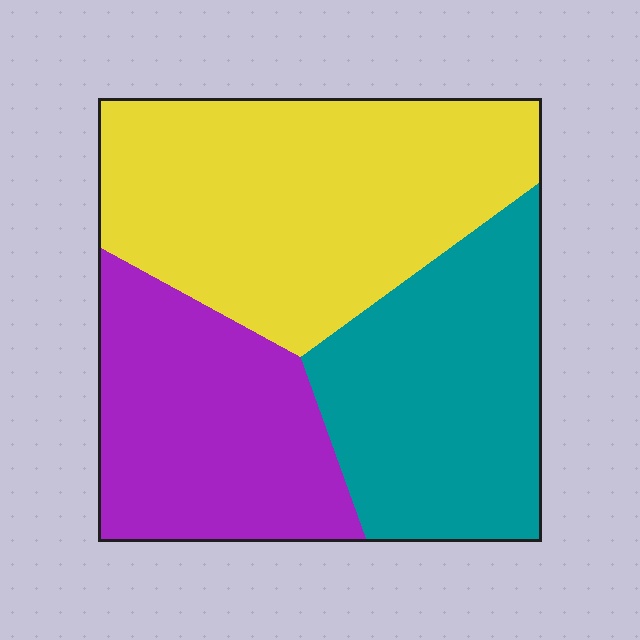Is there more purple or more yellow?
Yellow.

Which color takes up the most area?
Yellow, at roughly 40%.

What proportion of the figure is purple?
Purple takes up between a quarter and a half of the figure.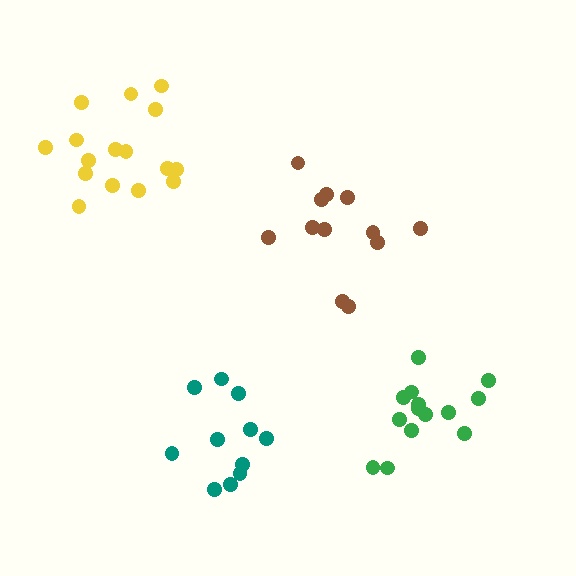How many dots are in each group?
Group 1: 12 dots, Group 2: 11 dots, Group 3: 14 dots, Group 4: 16 dots (53 total).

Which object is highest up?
The yellow cluster is topmost.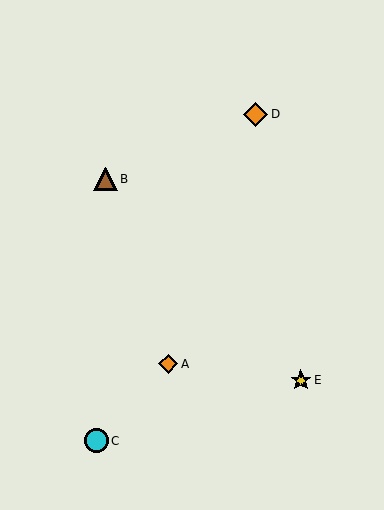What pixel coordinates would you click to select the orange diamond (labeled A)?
Click at (168, 364) to select the orange diamond A.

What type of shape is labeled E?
Shape E is a yellow star.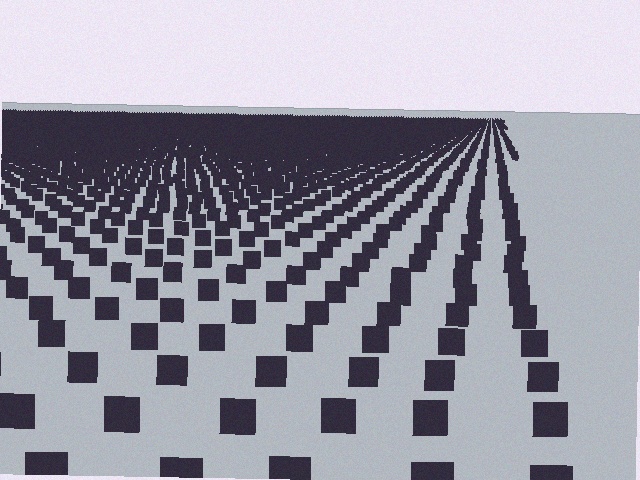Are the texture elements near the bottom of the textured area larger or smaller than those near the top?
Larger. Near the bottom, elements are closer to the viewer and appear at a bigger on-screen size.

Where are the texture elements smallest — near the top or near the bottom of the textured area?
Near the top.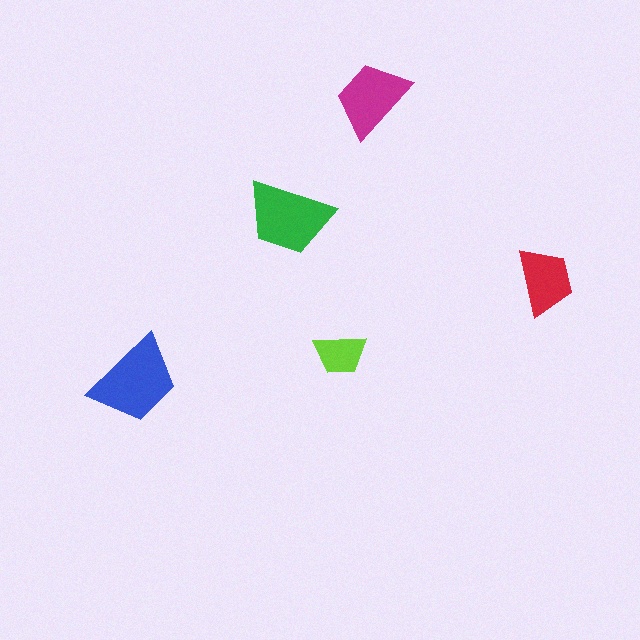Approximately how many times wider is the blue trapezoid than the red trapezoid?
About 1.5 times wider.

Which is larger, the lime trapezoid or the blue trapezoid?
The blue one.